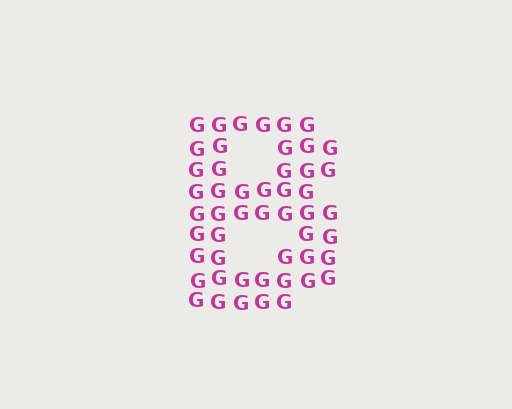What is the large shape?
The large shape is the letter B.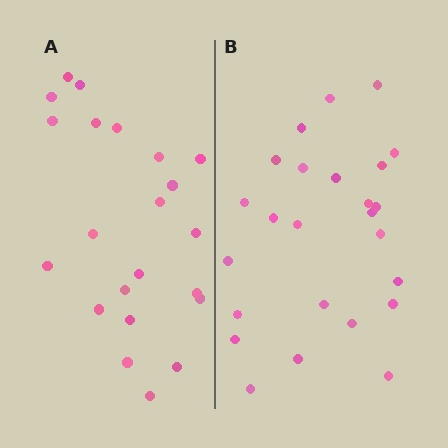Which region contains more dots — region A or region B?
Region B (the right region) has more dots.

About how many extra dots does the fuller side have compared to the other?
Region B has just a few more — roughly 2 or 3 more dots than region A.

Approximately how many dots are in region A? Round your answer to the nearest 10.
About 20 dots. (The exact count is 22, which rounds to 20.)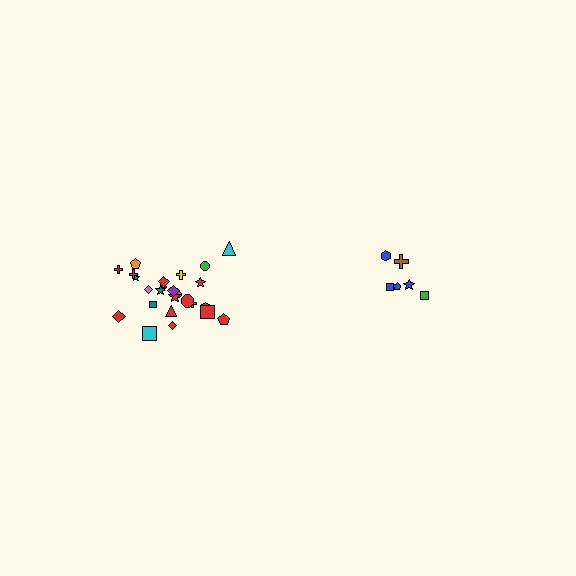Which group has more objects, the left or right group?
The left group.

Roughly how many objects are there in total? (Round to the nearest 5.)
Roughly 30 objects in total.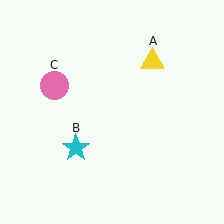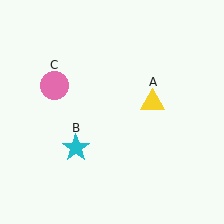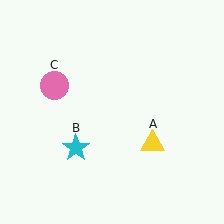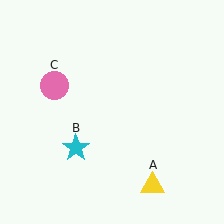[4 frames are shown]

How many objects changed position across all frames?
1 object changed position: yellow triangle (object A).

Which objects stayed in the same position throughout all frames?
Cyan star (object B) and pink circle (object C) remained stationary.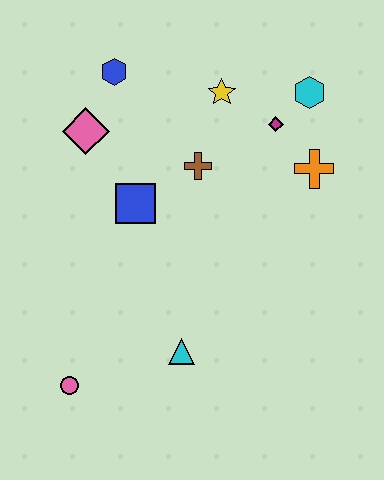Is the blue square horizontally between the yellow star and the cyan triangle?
No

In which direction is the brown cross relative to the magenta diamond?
The brown cross is to the left of the magenta diamond.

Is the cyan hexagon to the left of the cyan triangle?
No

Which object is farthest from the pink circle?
The cyan hexagon is farthest from the pink circle.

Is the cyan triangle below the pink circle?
No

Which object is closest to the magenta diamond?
The cyan hexagon is closest to the magenta diamond.